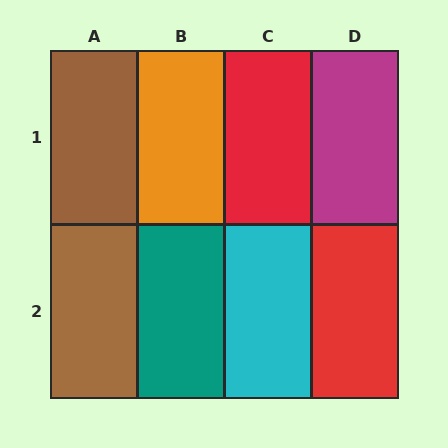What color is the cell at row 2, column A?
Brown.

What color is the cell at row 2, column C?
Cyan.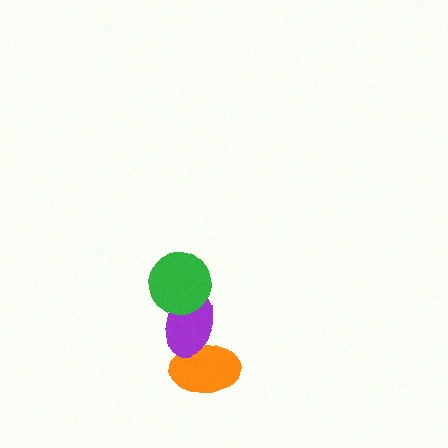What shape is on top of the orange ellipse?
The purple ellipse is on top of the orange ellipse.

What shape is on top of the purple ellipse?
The green circle is on top of the purple ellipse.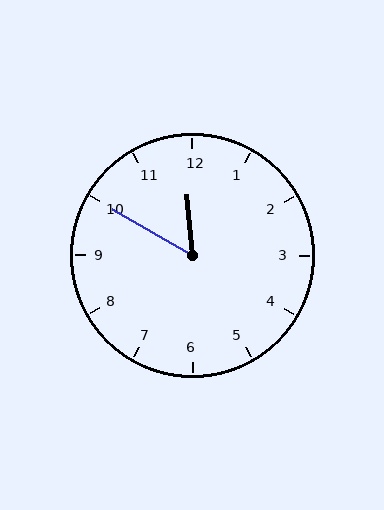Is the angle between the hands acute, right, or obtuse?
It is acute.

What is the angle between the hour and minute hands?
Approximately 55 degrees.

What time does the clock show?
11:50.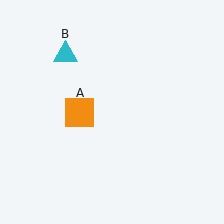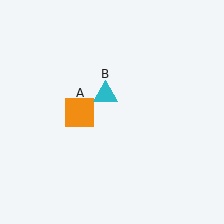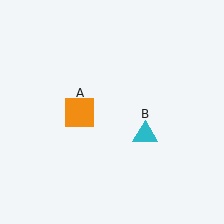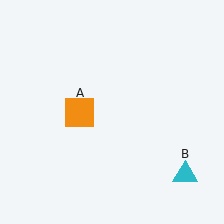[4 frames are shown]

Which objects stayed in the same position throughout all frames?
Orange square (object A) remained stationary.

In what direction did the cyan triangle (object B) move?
The cyan triangle (object B) moved down and to the right.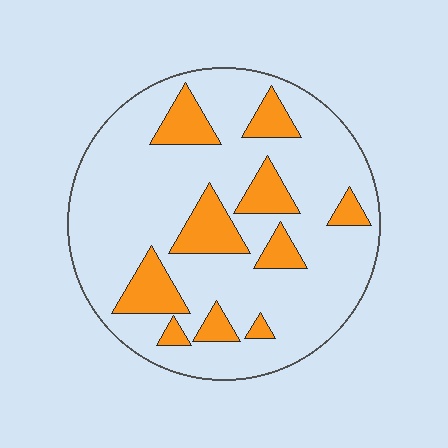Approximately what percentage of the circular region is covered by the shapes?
Approximately 20%.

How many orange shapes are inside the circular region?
10.